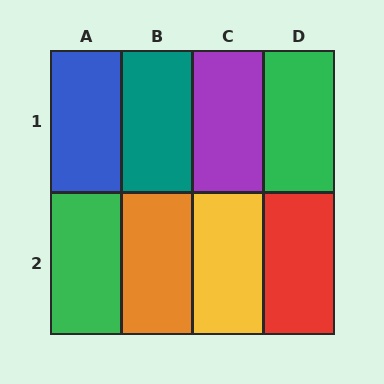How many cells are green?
2 cells are green.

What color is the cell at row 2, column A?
Green.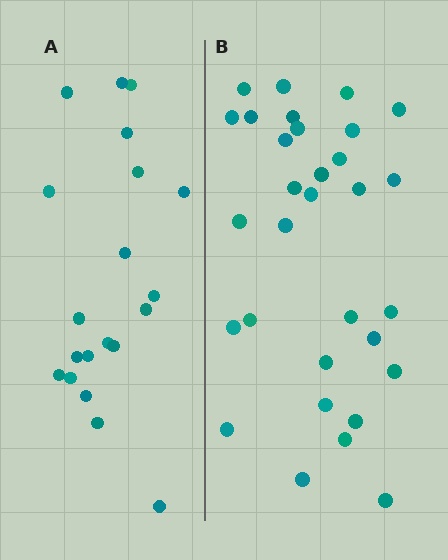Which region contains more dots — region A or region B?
Region B (the right region) has more dots.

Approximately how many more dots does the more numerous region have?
Region B has roughly 12 or so more dots than region A.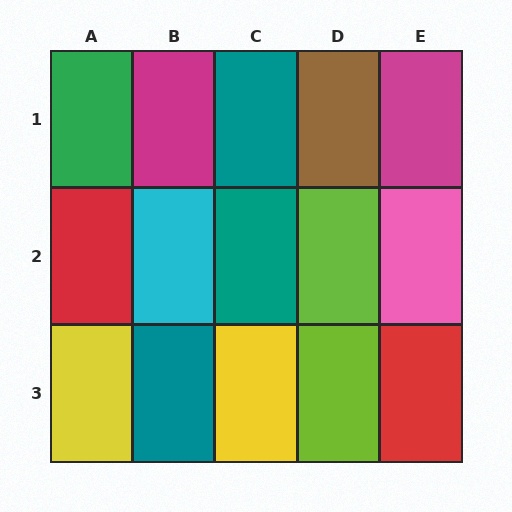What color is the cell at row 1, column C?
Teal.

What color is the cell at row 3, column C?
Yellow.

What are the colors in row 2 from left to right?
Red, cyan, teal, lime, pink.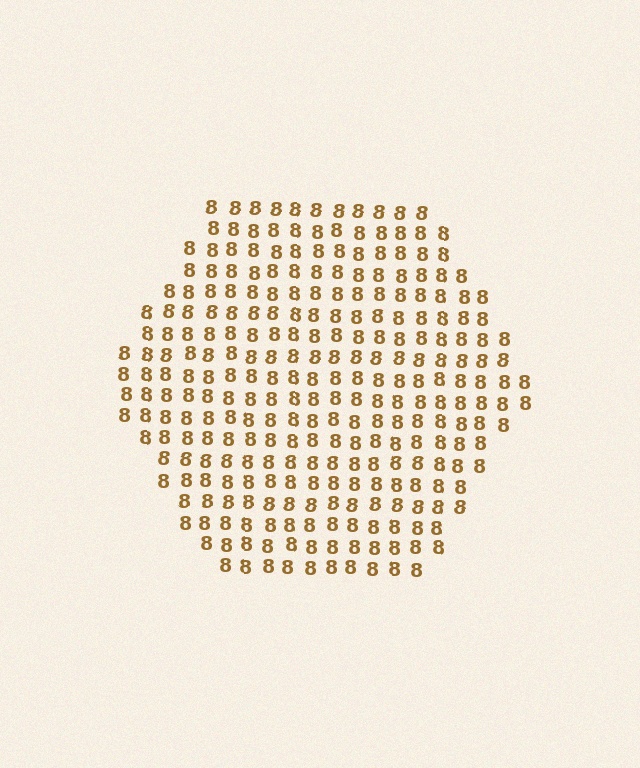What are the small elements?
The small elements are digit 8's.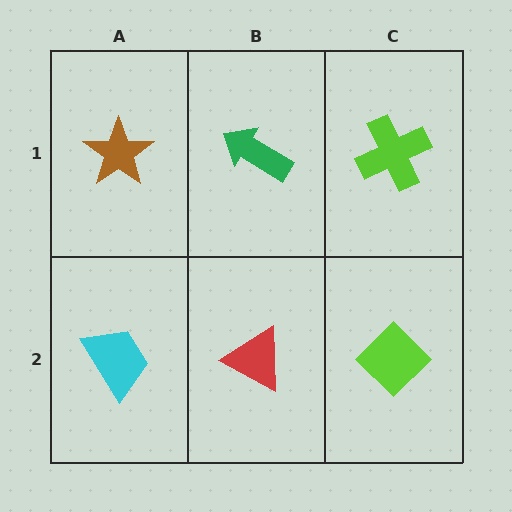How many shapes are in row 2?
3 shapes.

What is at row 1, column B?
A green arrow.